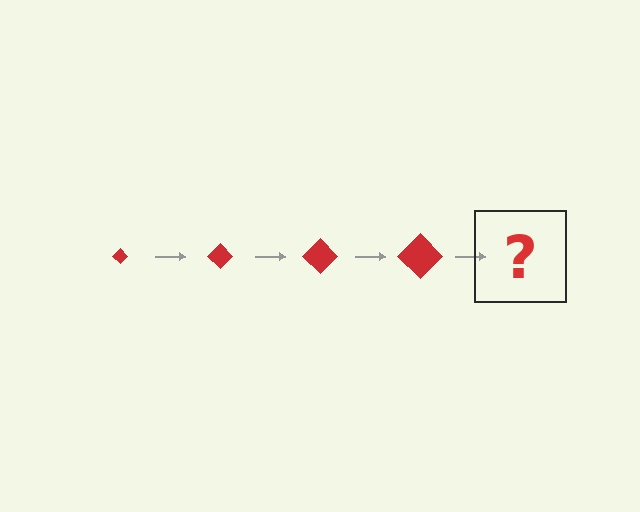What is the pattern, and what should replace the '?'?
The pattern is that the diamond gets progressively larger each step. The '?' should be a red diamond, larger than the previous one.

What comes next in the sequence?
The next element should be a red diamond, larger than the previous one.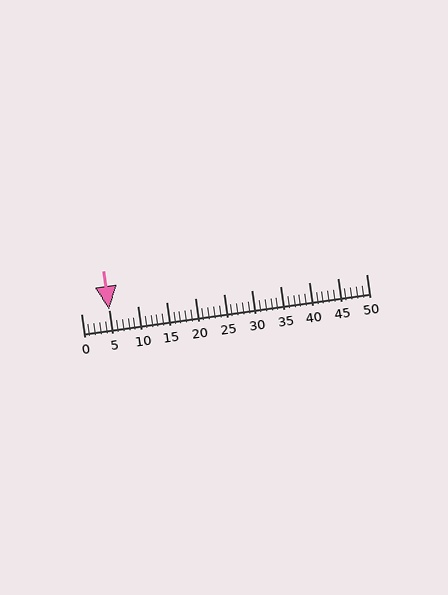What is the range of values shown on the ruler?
The ruler shows values from 0 to 50.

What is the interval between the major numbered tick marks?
The major tick marks are spaced 5 units apart.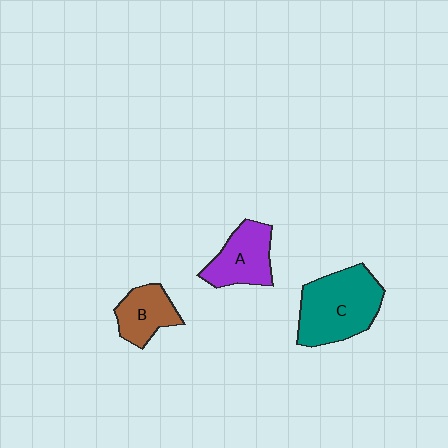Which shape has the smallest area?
Shape B (brown).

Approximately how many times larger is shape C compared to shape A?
Approximately 1.5 times.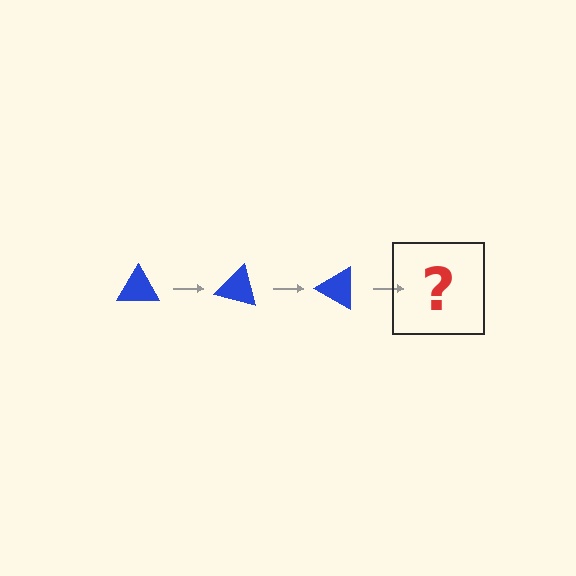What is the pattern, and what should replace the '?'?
The pattern is that the triangle rotates 15 degrees each step. The '?' should be a blue triangle rotated 45 degrees.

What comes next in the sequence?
The next element should be a blue triangle rotated 45 degrees.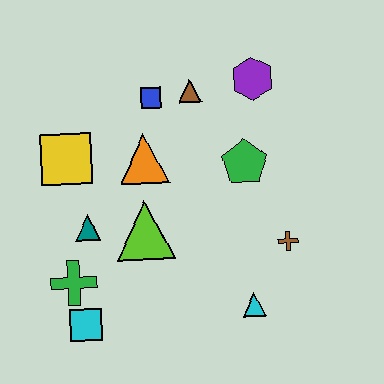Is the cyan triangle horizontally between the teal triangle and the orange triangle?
No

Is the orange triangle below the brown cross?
No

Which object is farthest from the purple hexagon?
The cyan square is farthest from the purple hexagon.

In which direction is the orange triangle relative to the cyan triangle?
The orange triangle is above the cyan triangle.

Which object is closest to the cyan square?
The green cross is closest to the cyan square.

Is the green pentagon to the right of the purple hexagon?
No